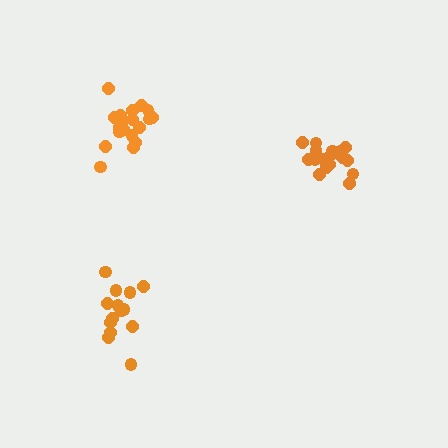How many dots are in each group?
Group 1: 17 dots, Group 2: 19 dots, Group 3: 14 dots (50 total).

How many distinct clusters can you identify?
There are 3 distinct clusters.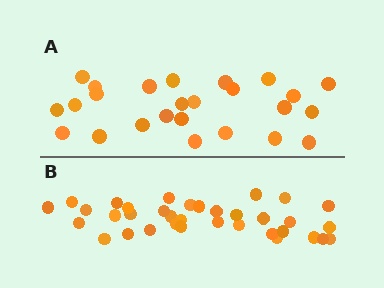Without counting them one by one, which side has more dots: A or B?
Region B (the bottom region) has more dots.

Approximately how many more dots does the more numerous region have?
Region B has roughly 10 or so more dots than region A.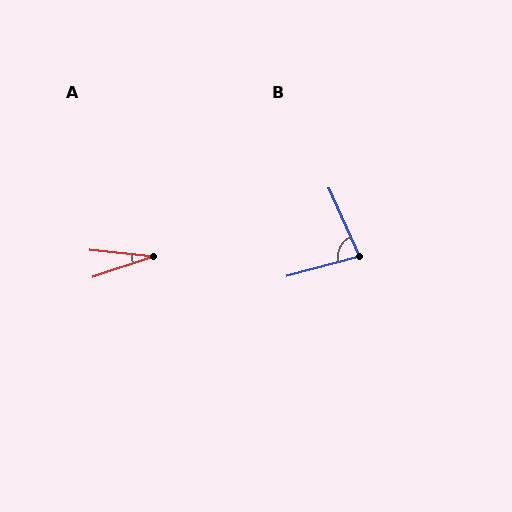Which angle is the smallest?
A, at approximately 25 degrees.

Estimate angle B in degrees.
Approximately 81 degrees.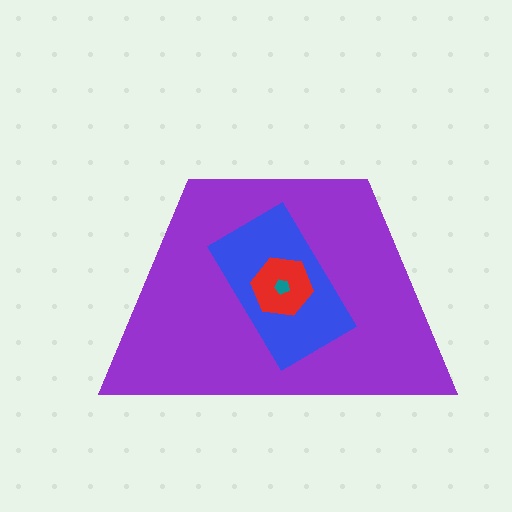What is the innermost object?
The teal pentagon.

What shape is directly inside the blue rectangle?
The red hexagon.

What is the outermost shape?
The purple trapezoid.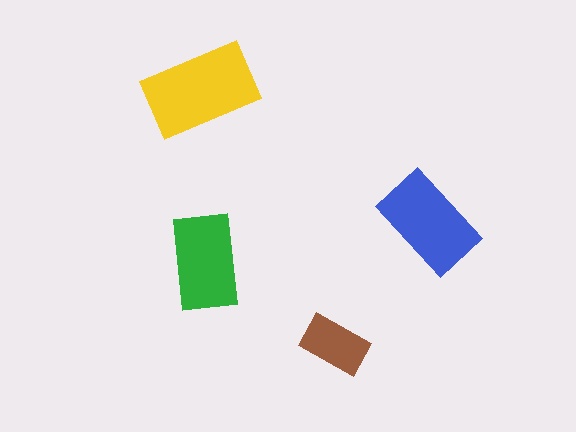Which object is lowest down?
The brown rectangle is bottommost.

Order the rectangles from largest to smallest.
the yellow one, the blue one, the green one, the brown one.